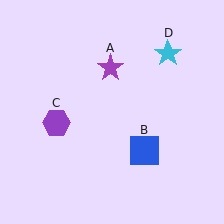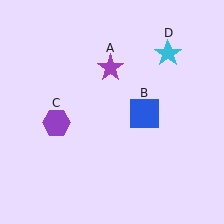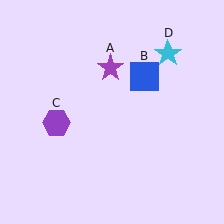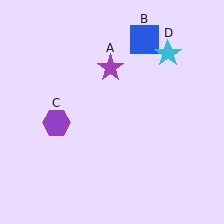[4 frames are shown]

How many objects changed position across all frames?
1 object changed position: blue square (object B).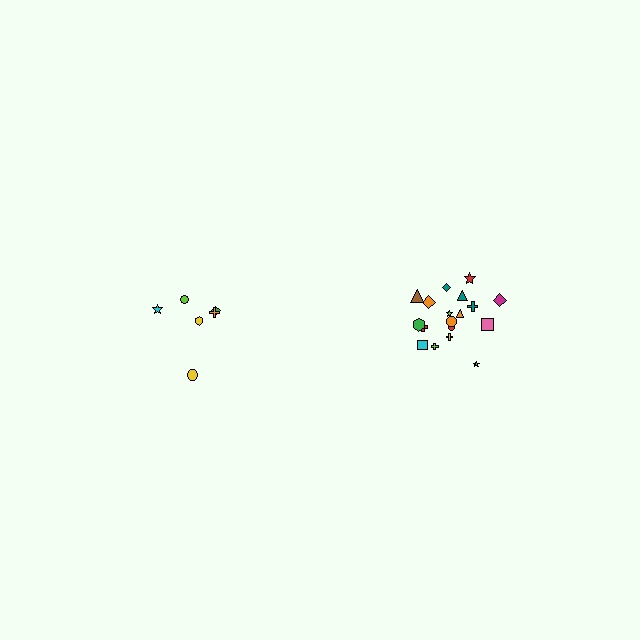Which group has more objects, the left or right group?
The right group.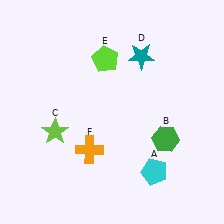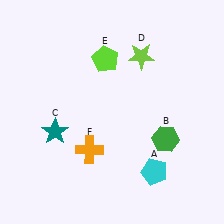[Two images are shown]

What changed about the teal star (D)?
In Image 1, D is teal. In Image 2, it changed to lime.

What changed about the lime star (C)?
In Image 1, C is lime. In Image 2, it changed to teal.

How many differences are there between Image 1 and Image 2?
There are 2 differences between the two images.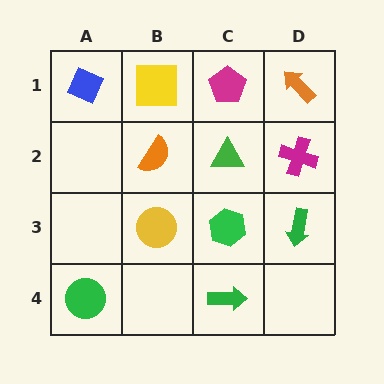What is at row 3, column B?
A yellow circle.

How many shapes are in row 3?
3 shapes.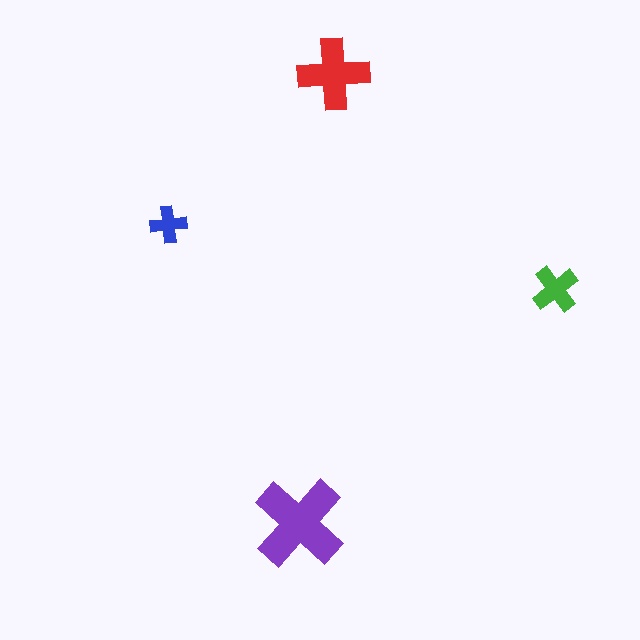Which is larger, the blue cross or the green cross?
The green one.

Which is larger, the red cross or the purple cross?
The purple one.